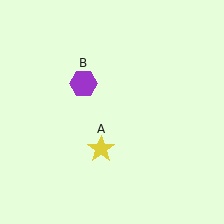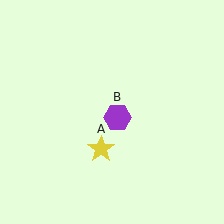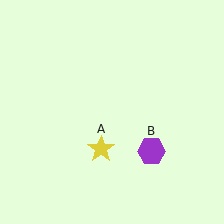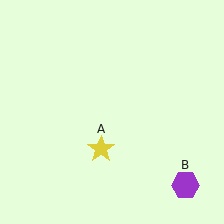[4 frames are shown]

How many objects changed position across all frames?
1 object changed position: purple hexagon (object B).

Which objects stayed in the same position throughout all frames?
Yellow star (object A) remained stationary.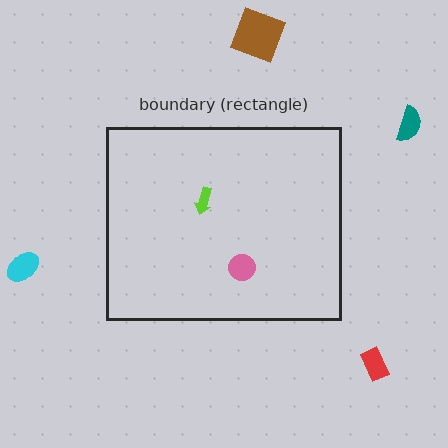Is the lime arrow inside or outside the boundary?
Inside.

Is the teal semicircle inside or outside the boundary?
Outside.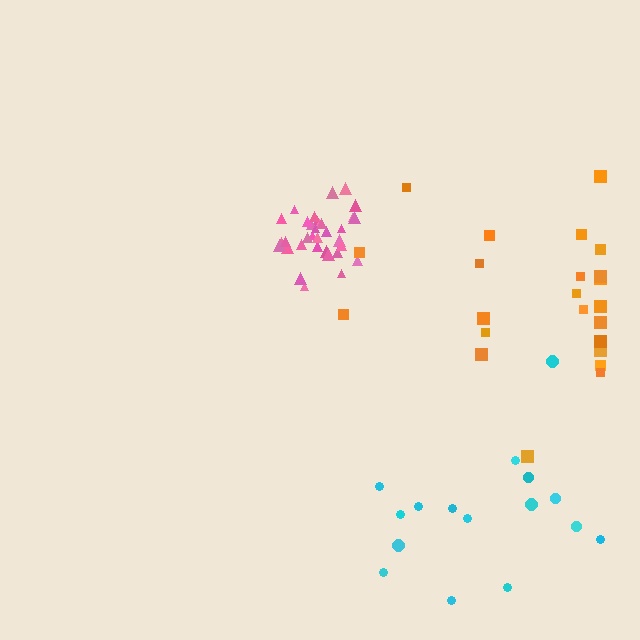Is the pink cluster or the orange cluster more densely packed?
Pink.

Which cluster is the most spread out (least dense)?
Cyan.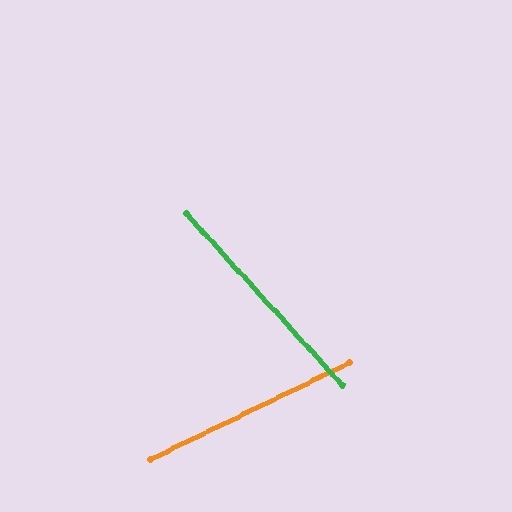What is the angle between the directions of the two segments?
Approximately 74 degrees.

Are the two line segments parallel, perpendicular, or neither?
Neither parallel nor perpendicular — they differ by about 74°.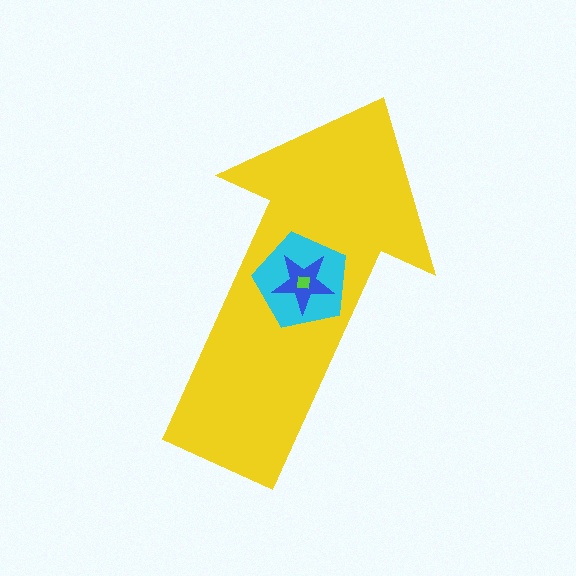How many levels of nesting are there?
4.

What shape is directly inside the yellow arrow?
The cyan pentagon.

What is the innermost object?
The lime square.